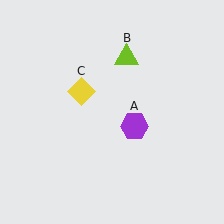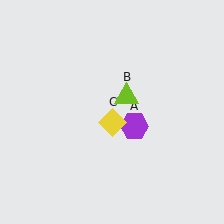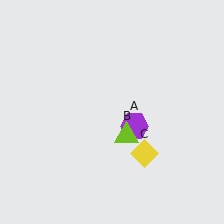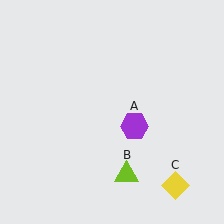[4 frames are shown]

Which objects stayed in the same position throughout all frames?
Purple hexagon (object A) remained stationary.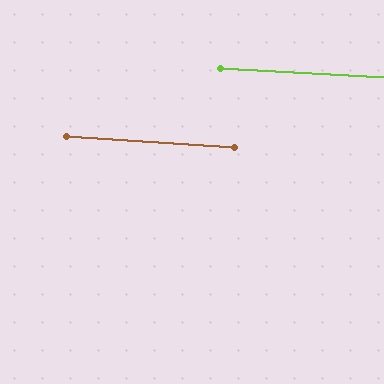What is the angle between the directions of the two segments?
Approximately 1 degree.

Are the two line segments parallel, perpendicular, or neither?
Parallel — their directions differ by only 0.8°.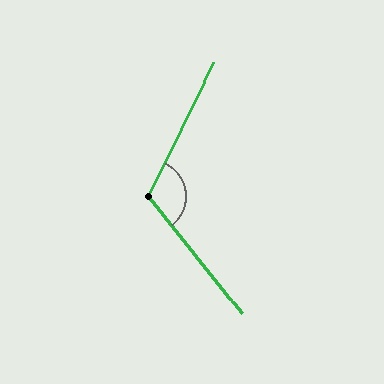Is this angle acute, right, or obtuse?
It is obtuse.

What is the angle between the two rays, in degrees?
Approximately 116 degrees.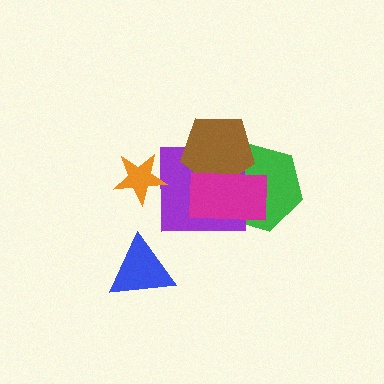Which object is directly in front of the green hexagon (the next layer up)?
The purple square is directly in front of the green hexagon.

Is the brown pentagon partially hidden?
Yes, it is partially covered by another shape.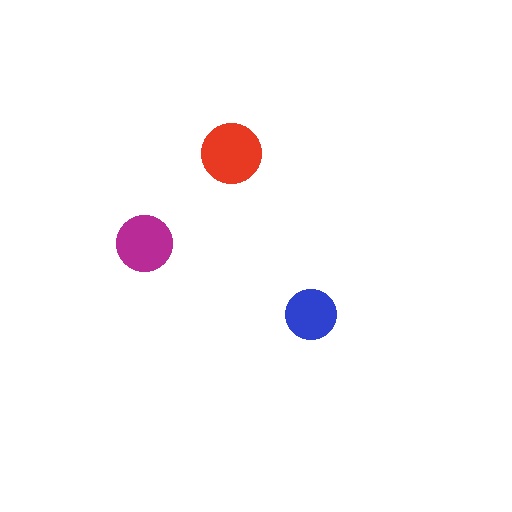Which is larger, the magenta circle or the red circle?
The red one.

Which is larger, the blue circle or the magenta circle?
The magenta one.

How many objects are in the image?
There are 3 objects in the image.